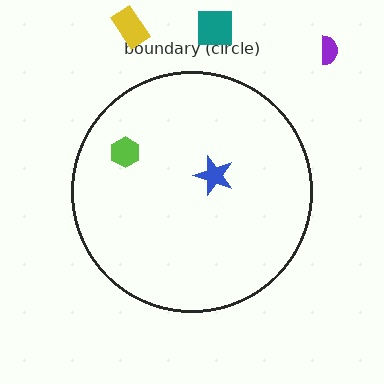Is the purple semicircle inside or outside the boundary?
Outside.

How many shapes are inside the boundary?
2 inside, 3 outside.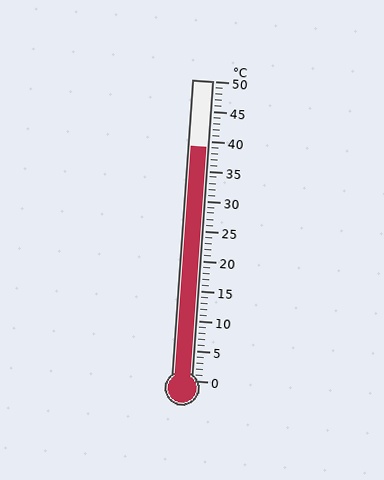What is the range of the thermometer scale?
The thermometer scale ranges from 0°C to 50°C.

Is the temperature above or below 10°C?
The temperature is above 10°C.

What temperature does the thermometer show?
The thermometer shows approximately 39°C.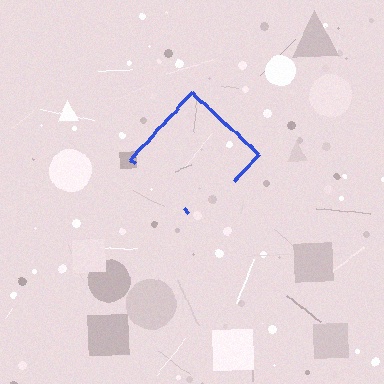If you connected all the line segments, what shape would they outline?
They would outline a diamond.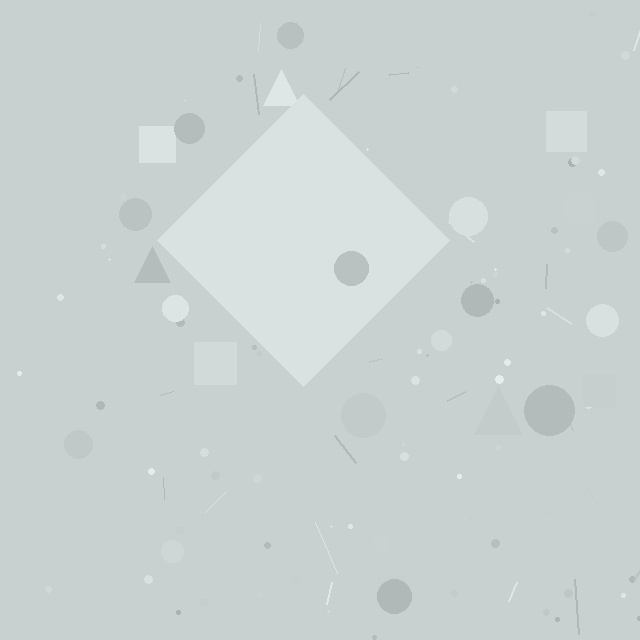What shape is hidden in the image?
A diamond is hidden in the image.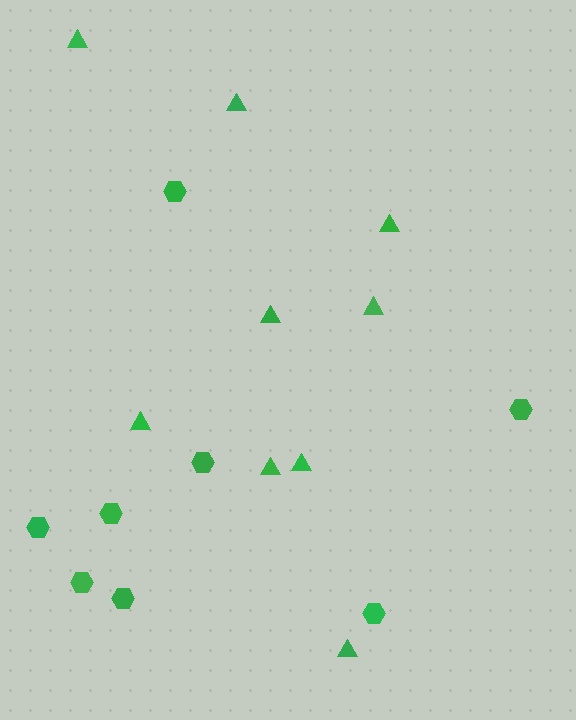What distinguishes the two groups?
There are 2 groups: one group of triangles (9) and one group of hexagons (8).